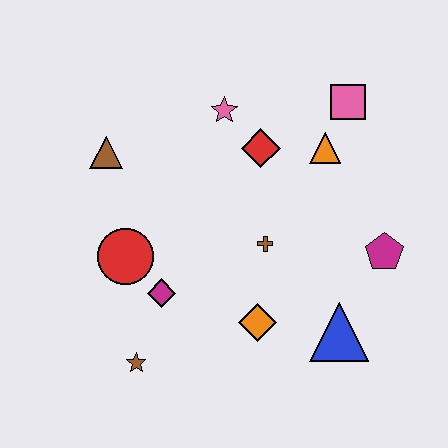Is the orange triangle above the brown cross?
Yes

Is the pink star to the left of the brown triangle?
No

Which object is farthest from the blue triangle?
The brown triangle is farthest from the blue triangle.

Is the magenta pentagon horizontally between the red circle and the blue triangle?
No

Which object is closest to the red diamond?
The pink star is closest to the red diamond.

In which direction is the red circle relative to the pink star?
The red circle is below the pink star.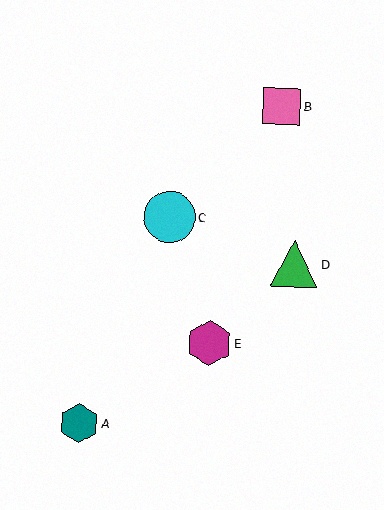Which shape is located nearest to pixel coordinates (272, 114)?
The pink square (labeled B) at (282, 106) is nearest to that location.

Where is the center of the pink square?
The center of the pink square is at (282, 106).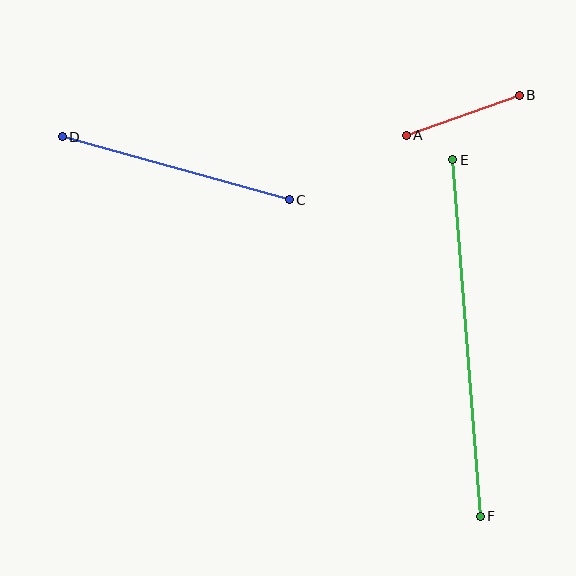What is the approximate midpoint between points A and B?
The midpoint is at approximately (463, 115) pixels.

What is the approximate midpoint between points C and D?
The midpoint is at approximately (176, 168) pixels.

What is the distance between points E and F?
The distance is approximately 357 pixels.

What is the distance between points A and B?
The distance is approximately 120 pixels.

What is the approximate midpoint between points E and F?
The midpoint is at approximately (466, 338) pixels.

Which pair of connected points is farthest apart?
Points E and F are farthest apart.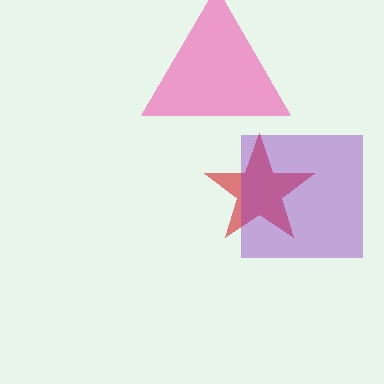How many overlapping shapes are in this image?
There are 3 overlapping shapes in the image.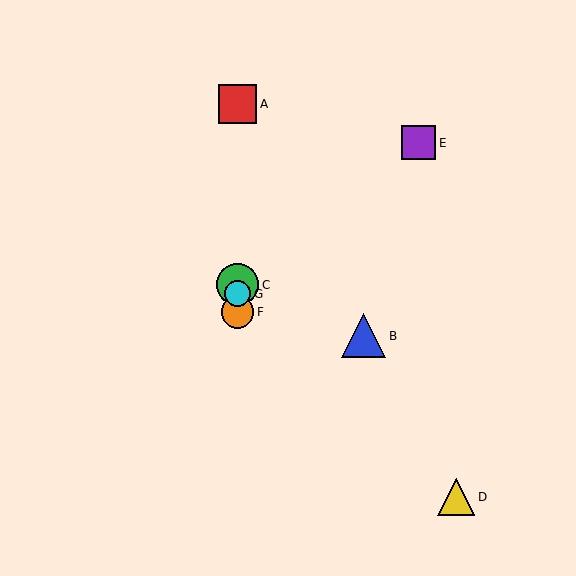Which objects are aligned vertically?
Objects A, C, F, G are aligned vertically.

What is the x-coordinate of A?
Object A is at x≈238.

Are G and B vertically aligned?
No, G is at x≈238 and B is at x≈364.